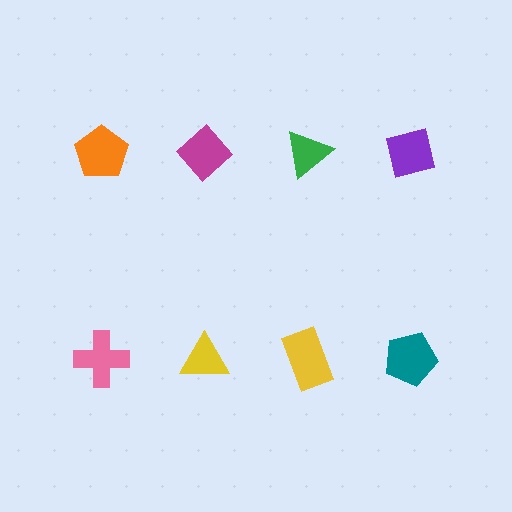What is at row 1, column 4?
A purple square.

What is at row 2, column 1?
A pink cross.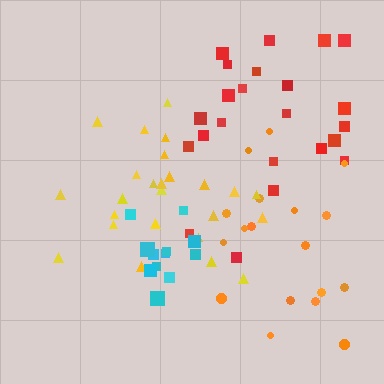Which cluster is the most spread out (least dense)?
Yellow.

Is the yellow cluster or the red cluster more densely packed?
Red.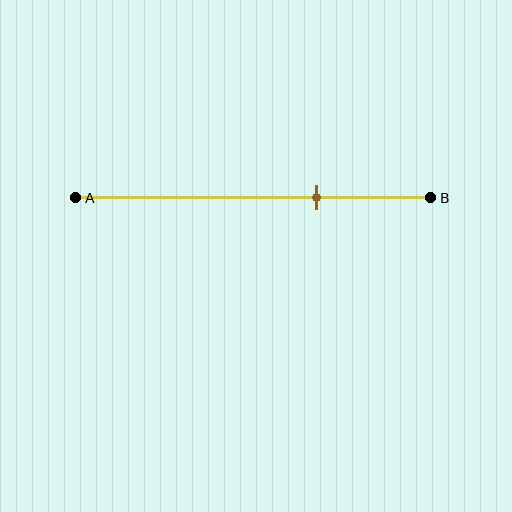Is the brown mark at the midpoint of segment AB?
No, the mark is at about 70% from A, not at the 50% midpoint.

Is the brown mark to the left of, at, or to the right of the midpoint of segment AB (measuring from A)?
The brown mark is to the right of the midpoint of segment AB.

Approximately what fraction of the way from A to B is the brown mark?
The brown mark is approximately 70% of the way from A to B.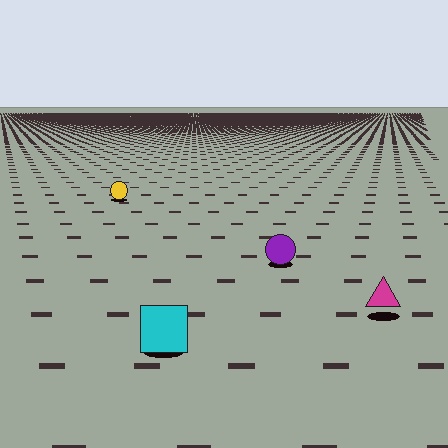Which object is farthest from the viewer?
The yellow circle is farthest from the viewer. It appears smaller and the ground texture around it is denser.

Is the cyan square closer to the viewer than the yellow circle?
Yes. The cyan square is closer — you can tell from the texture gradient: the ground texture is coarser near it.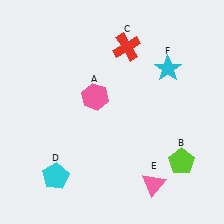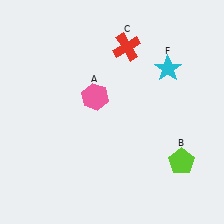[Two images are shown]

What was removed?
The pink triangle (E), the cyan pentagon (D) were removed in Image 2.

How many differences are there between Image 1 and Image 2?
There are 2 differences between the two images.